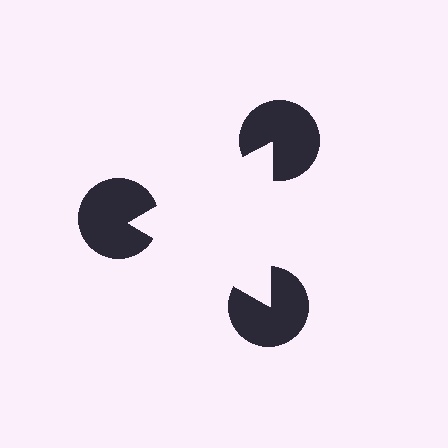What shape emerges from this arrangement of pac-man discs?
An illusory triangle — its edges are inferred from the aligned wedge cuts in the pac-man discs, not physically drawn.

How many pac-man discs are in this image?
There are 3 — one at each vertex of the illusory triangle.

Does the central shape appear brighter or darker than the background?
It typically appears slightly brighter than the background, even though no actual brightness change is drawn.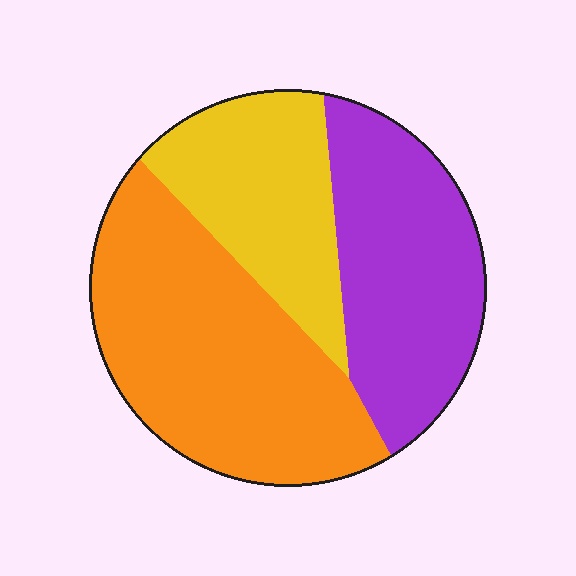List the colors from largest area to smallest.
From largest to smallest: orange, purple, yellow.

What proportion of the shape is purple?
Purple covers 32% of the shape.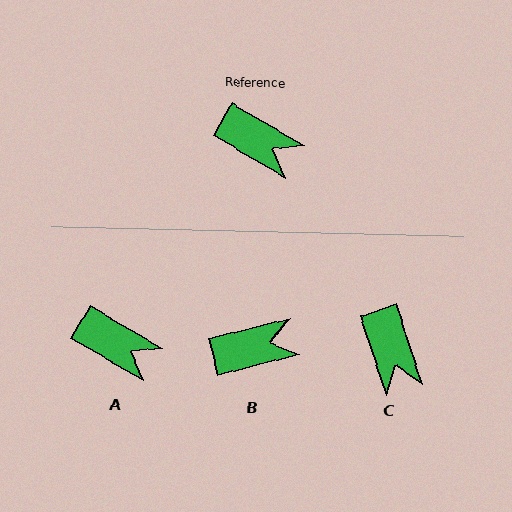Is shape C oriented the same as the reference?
No, it is off by about 42 degrees.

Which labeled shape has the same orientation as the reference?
A.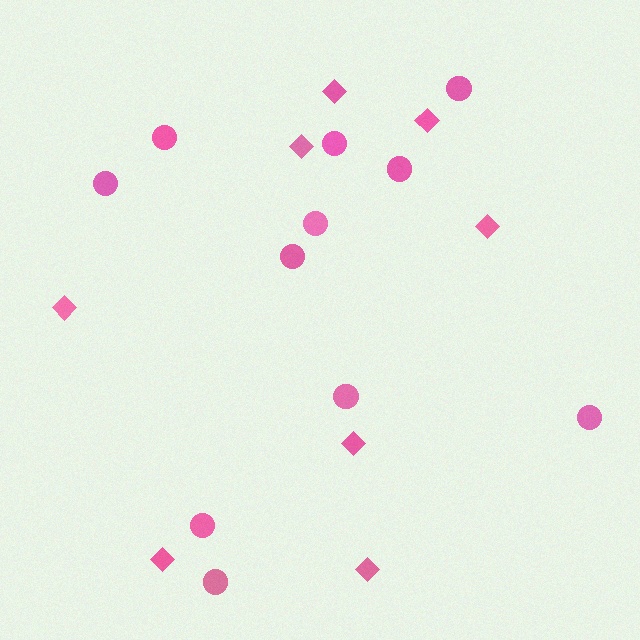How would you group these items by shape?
There are 2 groups: one group of diamonds (8) and one group of circles (11).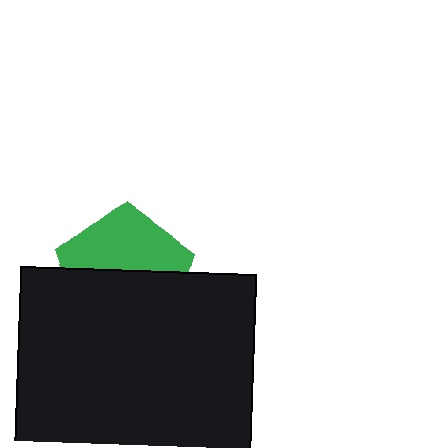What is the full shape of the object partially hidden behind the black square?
The partially hidden object is a green pentagon.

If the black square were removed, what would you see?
You would see the complete green pentagon.